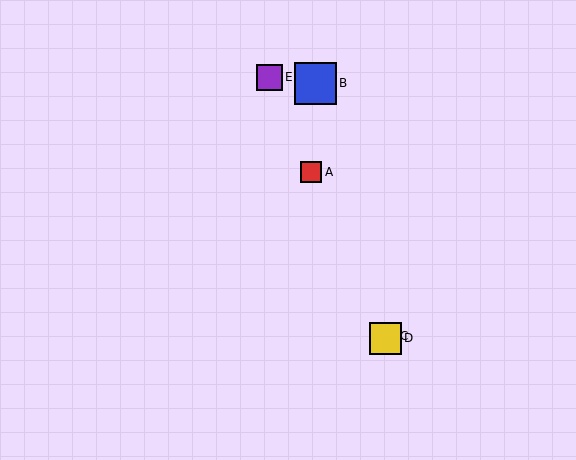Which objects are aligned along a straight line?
Objects A, C, D, E are aligned along a straight line.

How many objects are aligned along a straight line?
4 objects (A, C, D, E) are aligned along a straight line.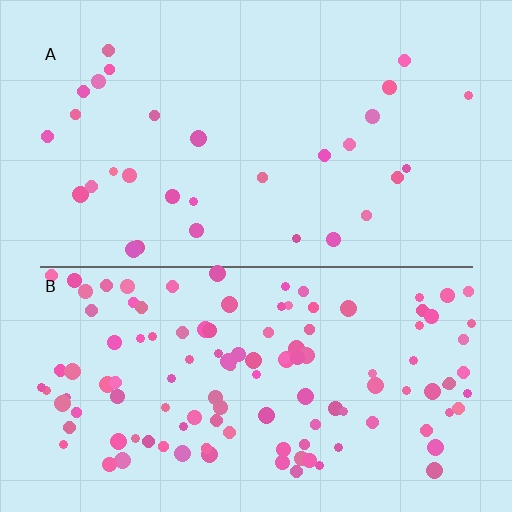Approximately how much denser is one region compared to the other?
Approximately 4.0× — region B over region A.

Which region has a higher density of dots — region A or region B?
B (the bottom).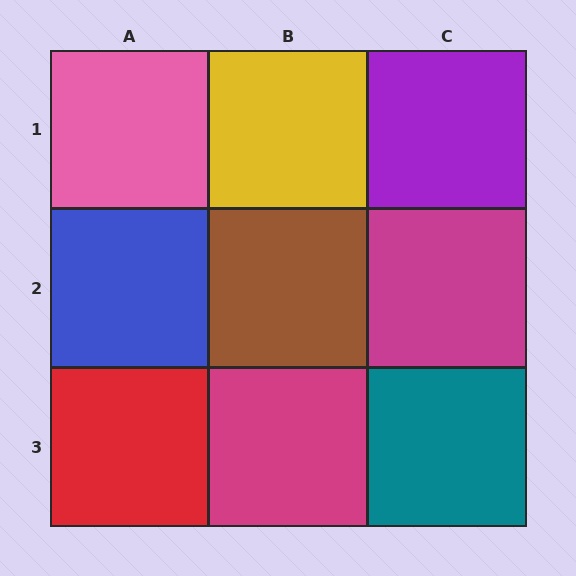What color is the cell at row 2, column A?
Blue.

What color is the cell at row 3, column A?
Red.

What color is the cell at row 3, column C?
Teal.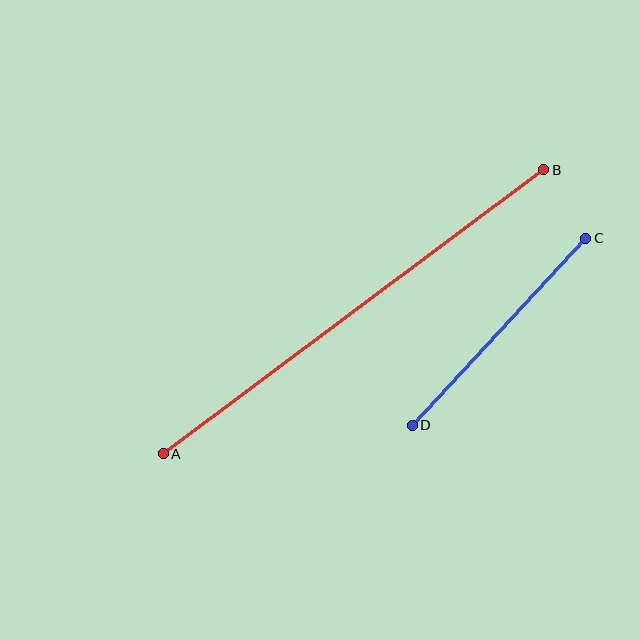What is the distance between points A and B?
The distance is approximately 475 pixels.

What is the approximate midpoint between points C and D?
The midpoint is at approximately (499, 332) pixels.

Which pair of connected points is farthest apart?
Points A and B are farthest apart.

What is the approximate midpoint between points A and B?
The midpoint is at approximately (353, 312) pixels.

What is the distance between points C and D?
The distance is approximately 255 pixels.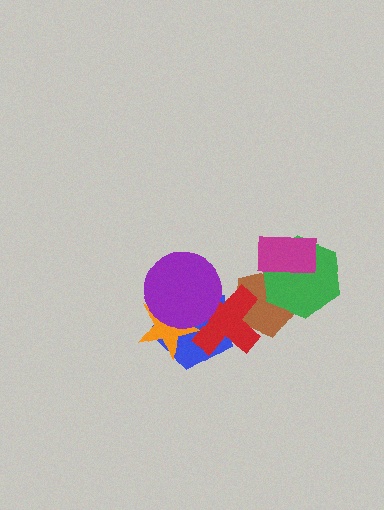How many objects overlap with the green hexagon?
2 objects overlap with the green hexagon.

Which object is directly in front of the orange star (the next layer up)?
The red cross is directly in front of the orange star.